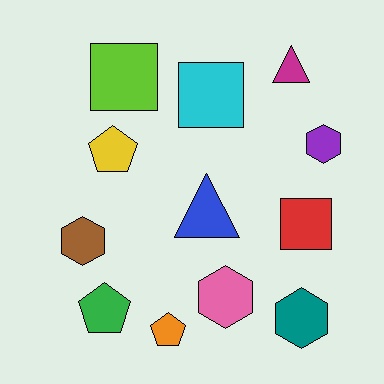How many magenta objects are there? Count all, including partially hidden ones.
There is 1 magenta object.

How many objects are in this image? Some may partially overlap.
There are 12 objects.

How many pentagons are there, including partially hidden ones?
There are 3 pentagons.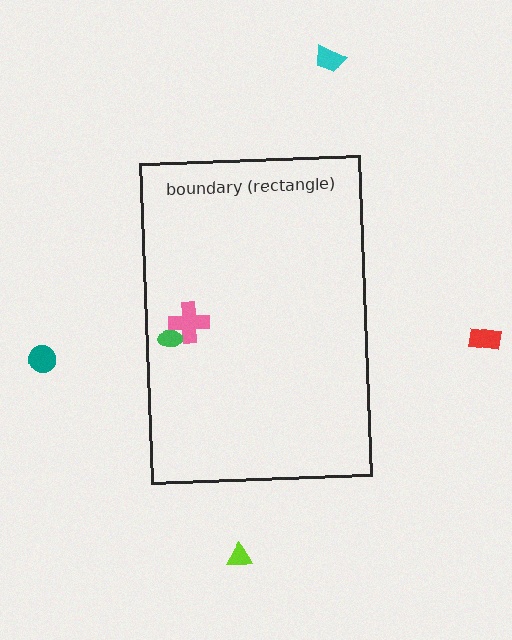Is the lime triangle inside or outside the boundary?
Outside.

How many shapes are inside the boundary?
2 inside, 4 outside.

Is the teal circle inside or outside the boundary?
Outside.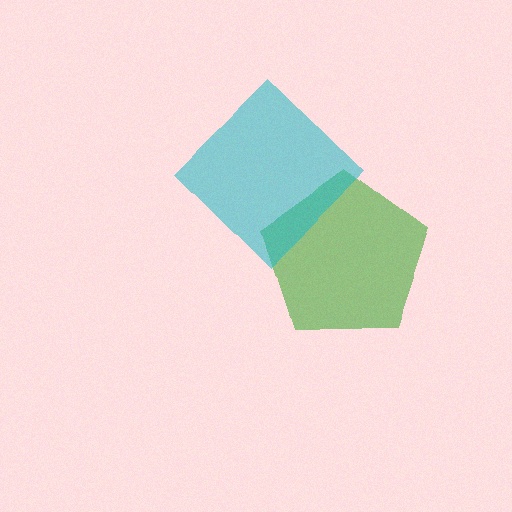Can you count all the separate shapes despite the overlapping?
Yes, there are 2 separate shapes.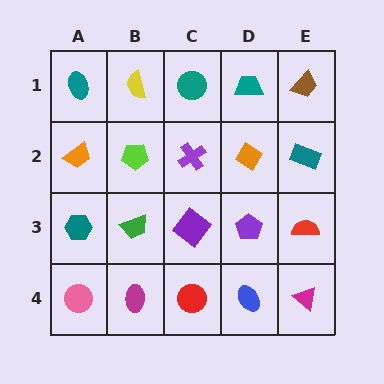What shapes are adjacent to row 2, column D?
A teal trapezoid (row 1, column D), a purple pentagon (row 3, column D), a purple cross (row 2, column C), a teal rectangle (row 2, column E).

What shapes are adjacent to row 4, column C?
A purple diamond (row 3, column C), a magenta ellipse (row 4, column B), a blue ellipse (row 4, column D).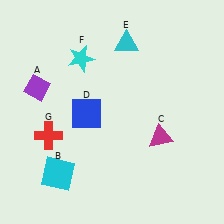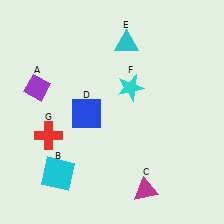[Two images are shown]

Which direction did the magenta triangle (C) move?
The magenta triangle (C) moved down.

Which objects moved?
The objects that moved are: the magenta triangle (C), the cyan star (F).